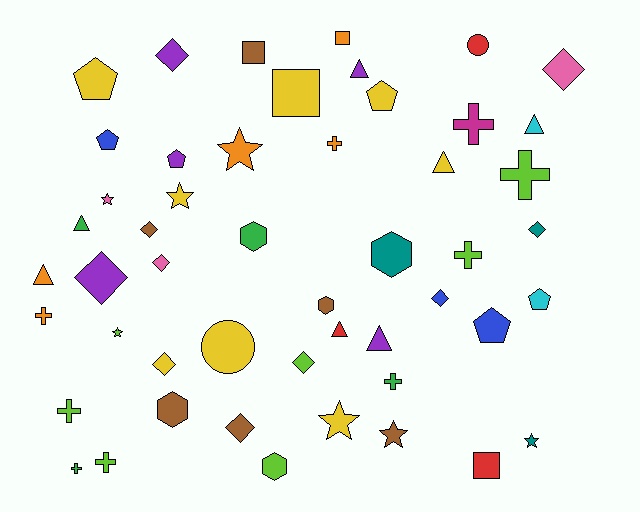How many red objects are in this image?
There are 3 red objects.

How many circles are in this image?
There are 2 circles.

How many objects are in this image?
There are 50 objects.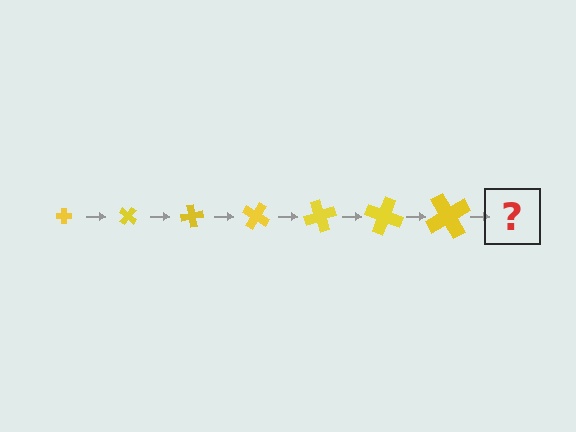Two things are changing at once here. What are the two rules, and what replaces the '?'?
The two rules are that the cross grows larger each step and it rotates 40 degrees each step. The '?' should be a cross, larger than the previous one and rotated 280 degrees from the start.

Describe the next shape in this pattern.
It should be a cross, larger than the previous one and rotated 280 degrees from the start.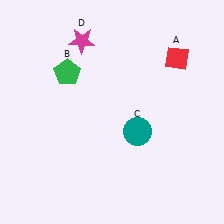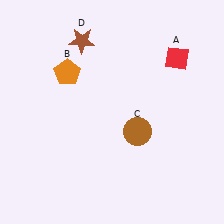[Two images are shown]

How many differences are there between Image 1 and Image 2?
There are 3 differences between the two images.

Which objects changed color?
B changed from green to orange. C changed from teal to brown. D changed from magenta to brown.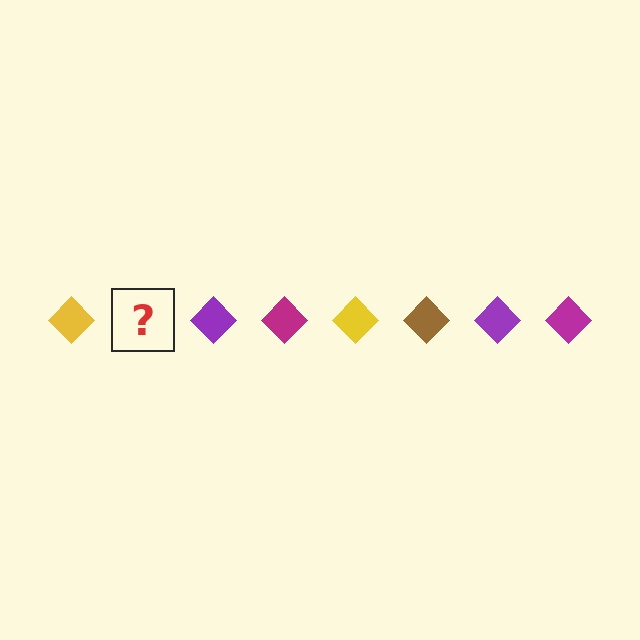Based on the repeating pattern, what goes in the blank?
The blank should be a brown diamond.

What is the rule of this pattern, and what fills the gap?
The rule is that the pattern cycles through yellow, brown, purple, magenta diamonds. The gap should be filled with a brown diamond.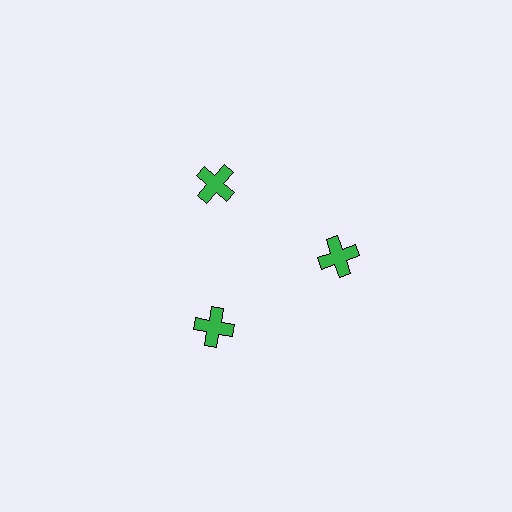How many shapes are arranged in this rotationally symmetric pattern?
There are 3 shapes, arranged in 3 groups of 1.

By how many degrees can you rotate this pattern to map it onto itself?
The pattern maps onto itself every 120 degrees of rotation.